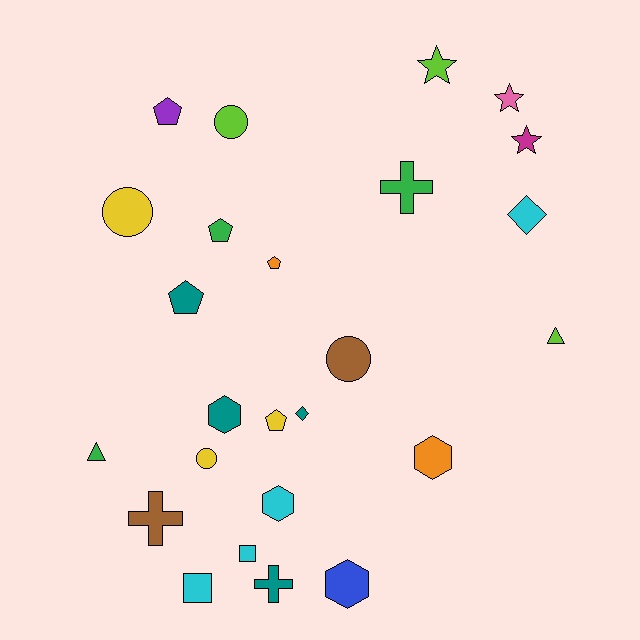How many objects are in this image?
There are 25 objects.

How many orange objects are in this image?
There are 2 orange objects.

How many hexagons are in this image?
There are 4 hexagons.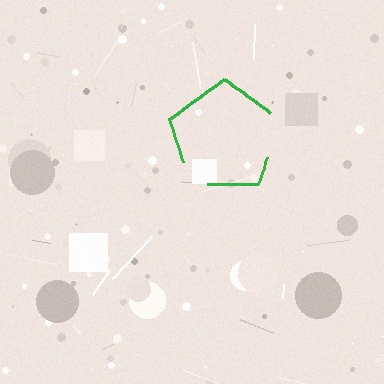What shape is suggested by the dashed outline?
The dashed outline suggests a pentagon.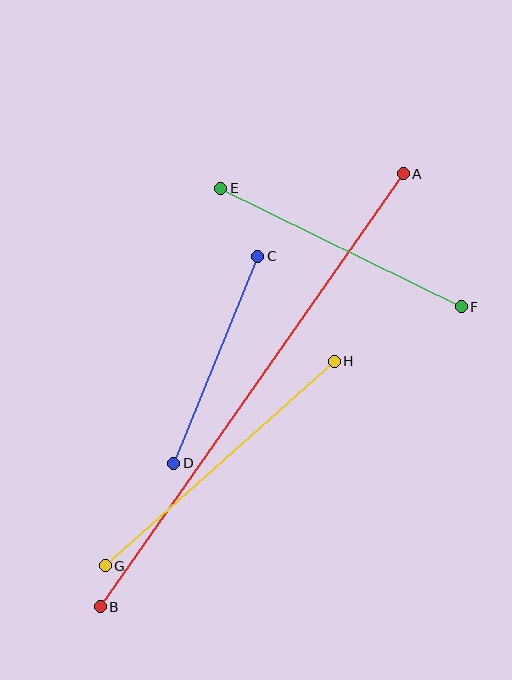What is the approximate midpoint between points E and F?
The midpoint is at approximately (341, 248) pixels.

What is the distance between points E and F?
The distance is approximately 268 pixels.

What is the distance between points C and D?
The distance is approximately 223 pixels.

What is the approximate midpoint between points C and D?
The midpoint is at approximately (216, 360) pixels.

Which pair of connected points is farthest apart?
Points A and B are farthest apart.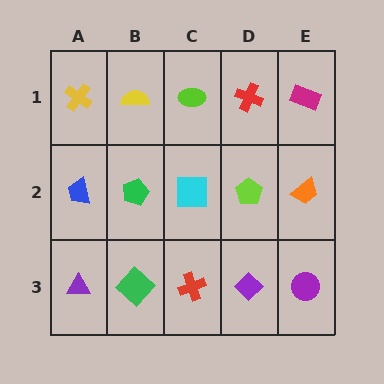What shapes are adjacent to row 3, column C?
A cyan square (row 2, column C), a green diamond (row 3, column B), a purple diamond (row 3, column D).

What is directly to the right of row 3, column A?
A green diamond.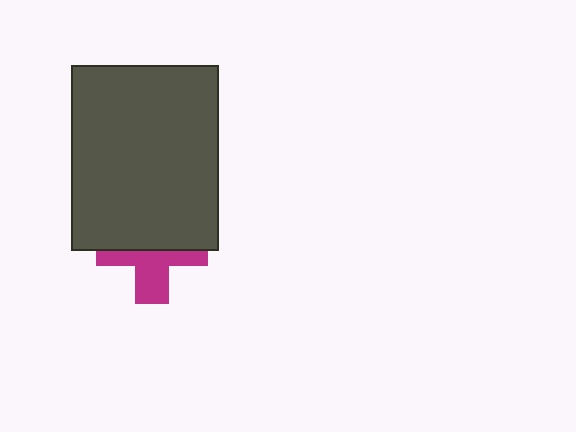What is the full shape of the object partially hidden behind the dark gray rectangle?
The partially hidden object is a magenta cross.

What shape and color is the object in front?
The object in front is a dark gray rectangle.